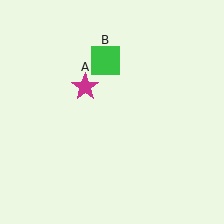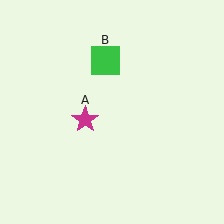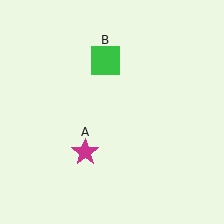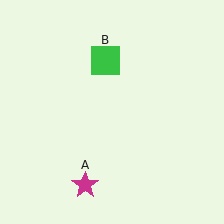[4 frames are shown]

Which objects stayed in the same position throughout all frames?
Green square (object B) remained stationary.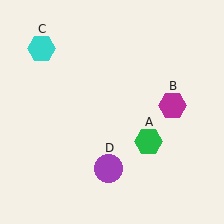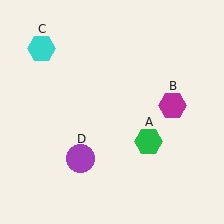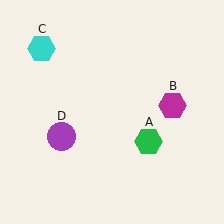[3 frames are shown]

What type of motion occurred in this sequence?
The purple circle (object D) rotated clockwise around the center of the scene.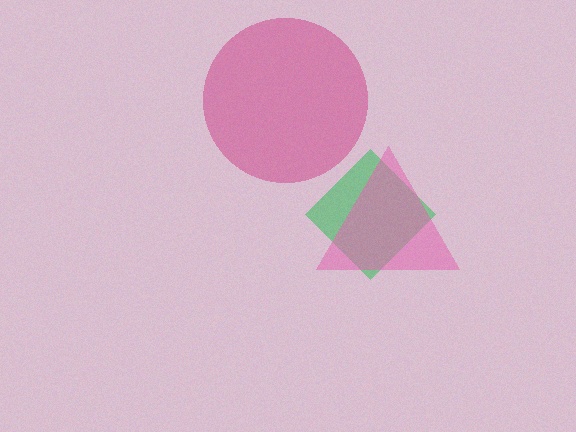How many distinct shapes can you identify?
There are 3 distinct shapes: a green diamond, a magenta circle, a pink triangle.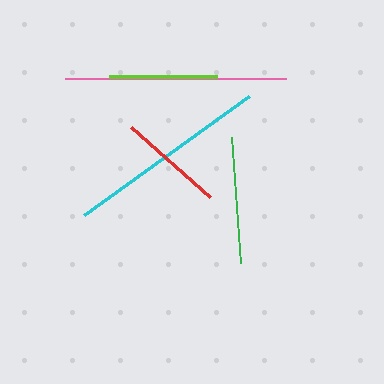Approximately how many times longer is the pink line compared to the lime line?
The pink line is approximately 2.1 times the length of the lime line.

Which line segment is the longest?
The pink line is the longest at approximately 221 pixels.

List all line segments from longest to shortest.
From longest to shortest: pink, cyan, green, lime, red.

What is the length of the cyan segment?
The cyan segment is approximately 203 pixels long.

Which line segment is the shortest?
The red line is the shortest at approximately 106 pixels.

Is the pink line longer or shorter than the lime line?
The pink line is longer than the lime line.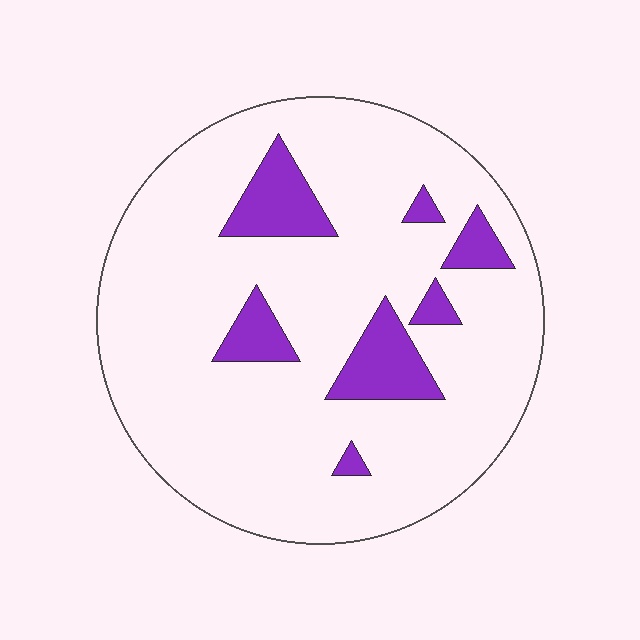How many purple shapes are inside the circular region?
7.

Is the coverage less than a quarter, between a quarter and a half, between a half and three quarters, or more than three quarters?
Less than a quarter.